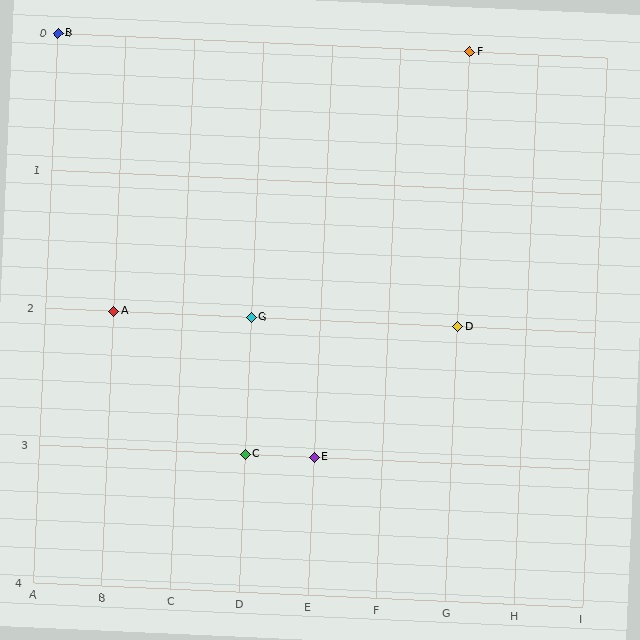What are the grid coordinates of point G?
Point G is at grid coordinates (D, 2).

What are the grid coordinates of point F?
Point F is at grid coordinates (G, 0).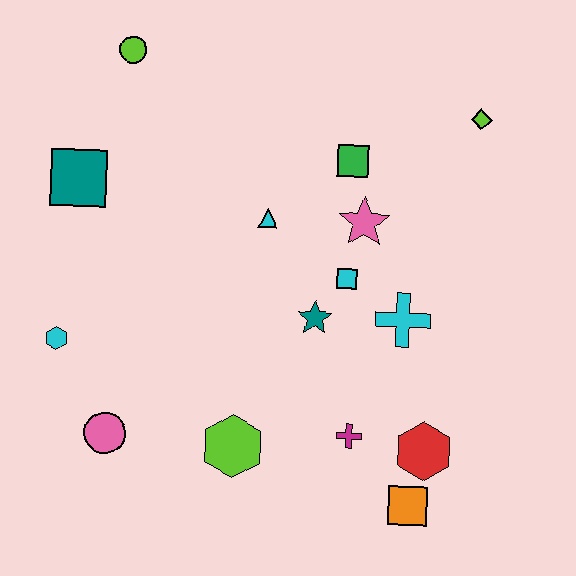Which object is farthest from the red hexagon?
The lime circle is farthest from the red hexagon.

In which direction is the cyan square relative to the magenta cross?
The cyan square is above the magenta cross.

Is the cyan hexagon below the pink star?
Yes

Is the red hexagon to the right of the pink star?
Yes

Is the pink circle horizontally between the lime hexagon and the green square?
No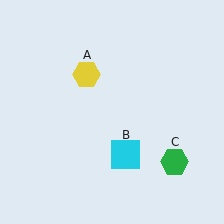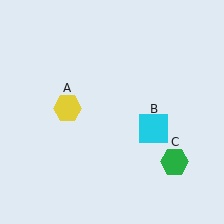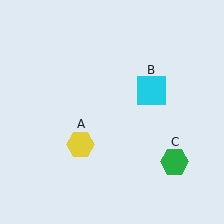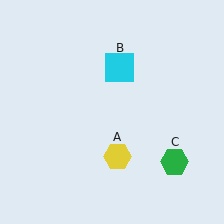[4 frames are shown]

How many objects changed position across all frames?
2 objects changed position: yellow hexagon (object A), cyan square (object B).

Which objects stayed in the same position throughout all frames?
Green hexagon (object C) remained stationary.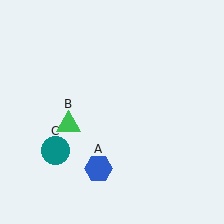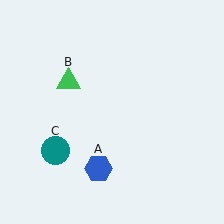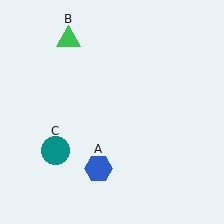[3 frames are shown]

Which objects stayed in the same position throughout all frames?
Blue hexagon (object A) and teal circle (object C) remained stationary.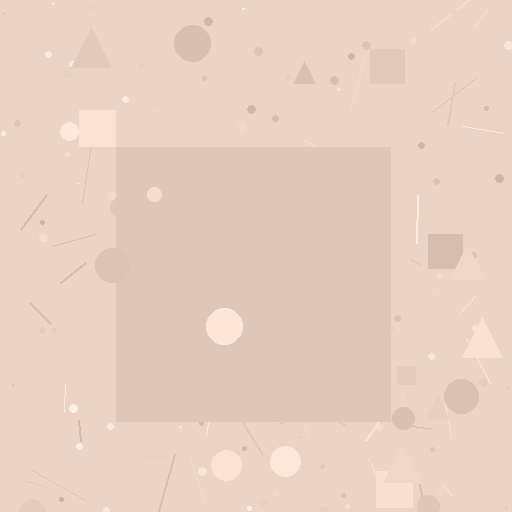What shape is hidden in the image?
A square is hidden in the image.